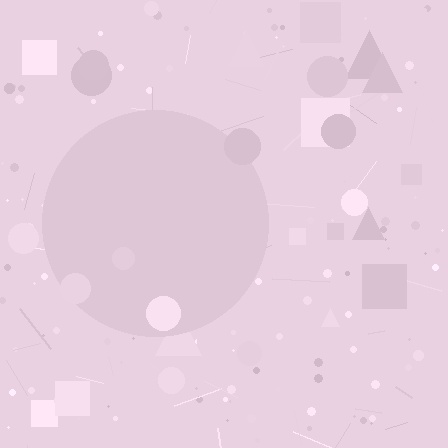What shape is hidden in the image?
A circle is hidden in the image.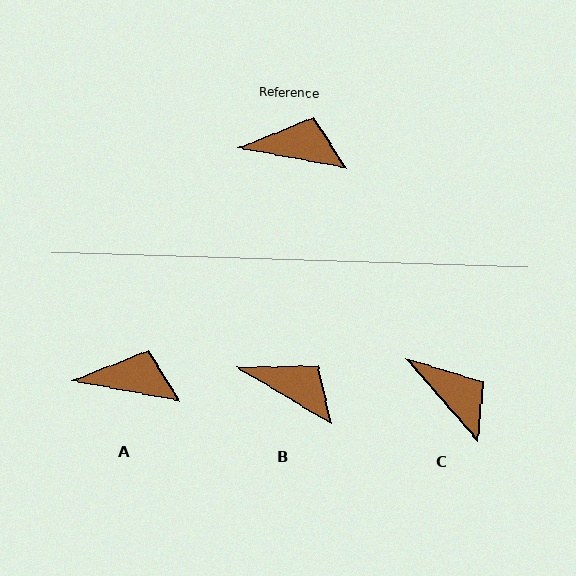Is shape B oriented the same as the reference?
No, it is off by about 20 degrees.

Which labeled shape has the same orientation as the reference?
A.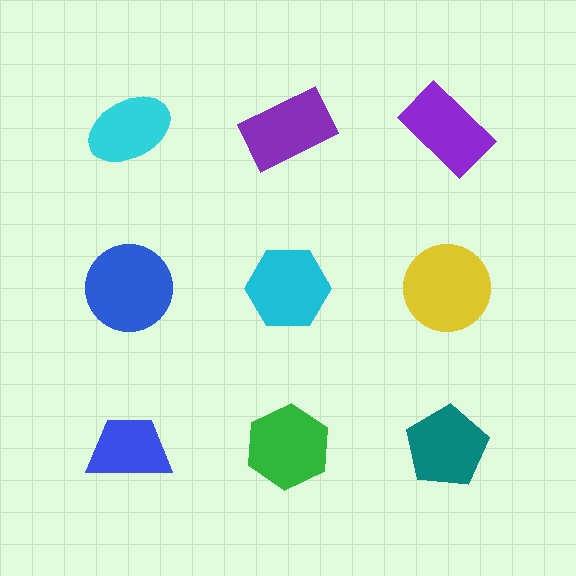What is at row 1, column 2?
A purple rectangle.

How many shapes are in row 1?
3 shapes.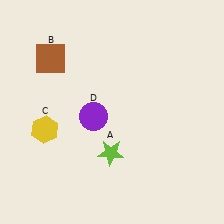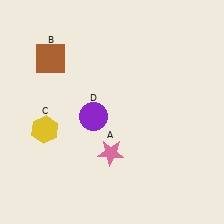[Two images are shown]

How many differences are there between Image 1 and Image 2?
There is 1 difference between the two images.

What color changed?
The star (A) changed from lime in Image 1 to pink in Image 2.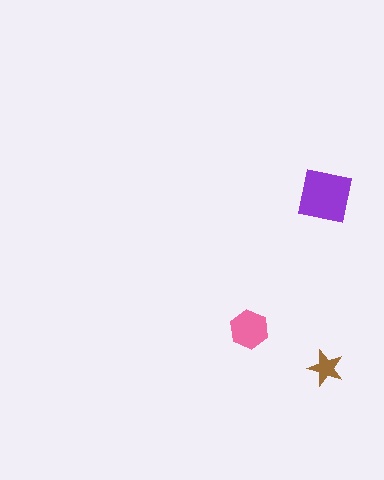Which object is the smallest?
The brown star.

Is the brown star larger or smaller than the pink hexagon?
Smaller.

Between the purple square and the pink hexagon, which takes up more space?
The purple square.